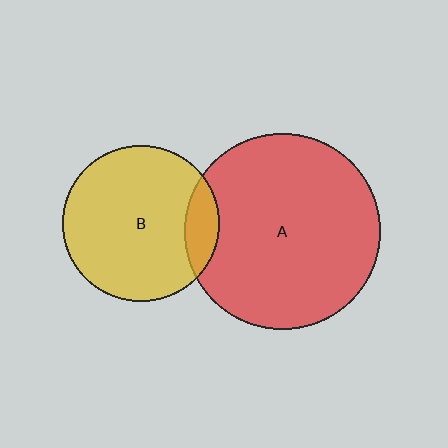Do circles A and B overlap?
Yes.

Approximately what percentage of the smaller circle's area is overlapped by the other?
Approximately 15%.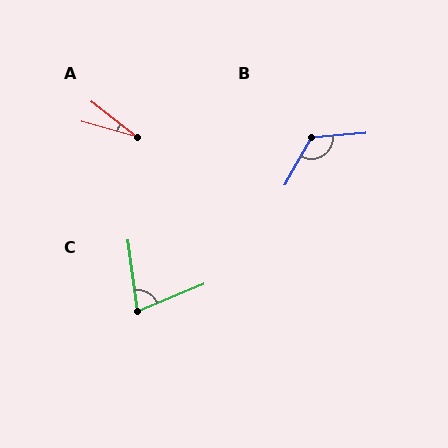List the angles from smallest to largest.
A (22°), C (75°), B (125°).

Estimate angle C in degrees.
Approximately 75 degrees.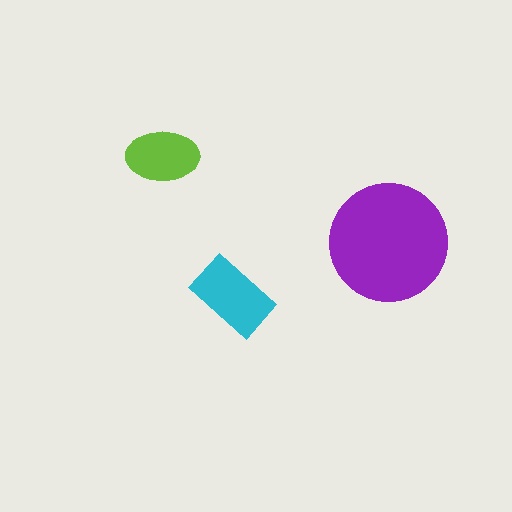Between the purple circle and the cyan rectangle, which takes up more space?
The purple circle.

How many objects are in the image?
There are 3 objects in the image.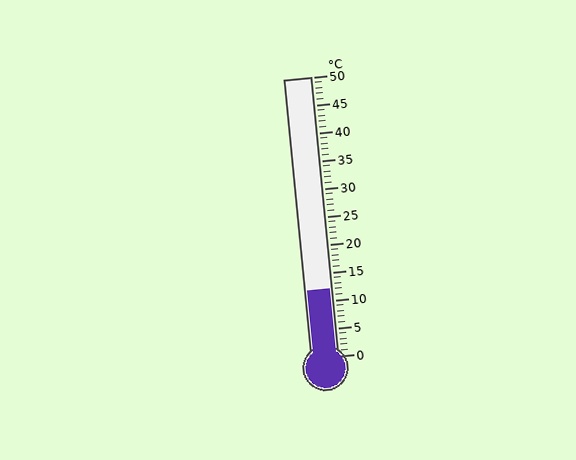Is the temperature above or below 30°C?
The temperature is below 30°C.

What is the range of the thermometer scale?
The thermometer scale ranges from 0°C to 50°C.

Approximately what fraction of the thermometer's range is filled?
The thermometer is filled to approximately 25% of its range.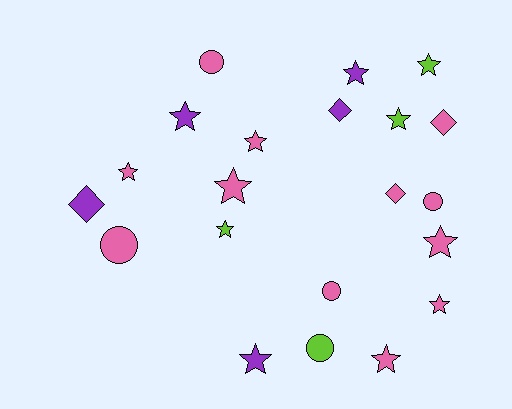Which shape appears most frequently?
Star, with 12 objects.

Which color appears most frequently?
Pink, with 12 objects.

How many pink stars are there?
There are 6 pink stars.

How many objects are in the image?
There are 21 objects.